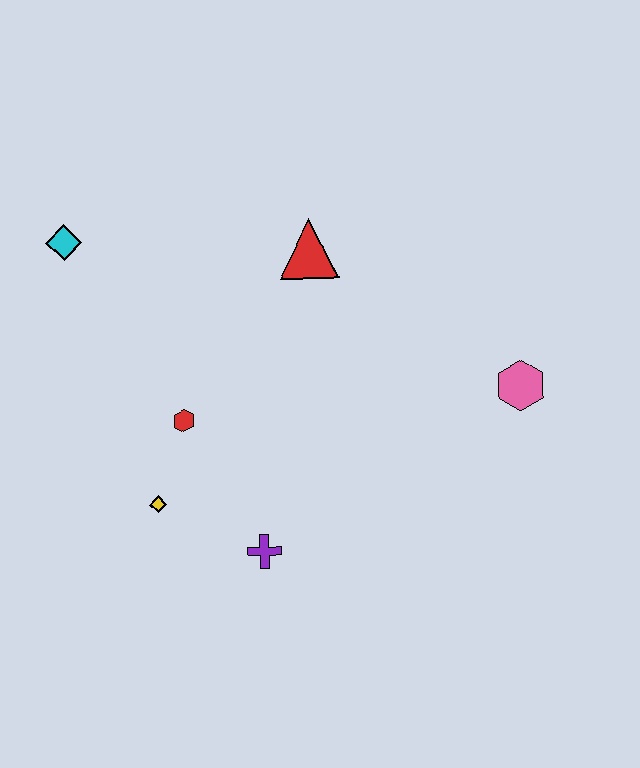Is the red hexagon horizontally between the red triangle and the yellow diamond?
Yes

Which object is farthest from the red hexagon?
The pink hexagon is farthest from the red hexagon.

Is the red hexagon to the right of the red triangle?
No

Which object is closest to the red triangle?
The red hexagon is closest to the red triangle.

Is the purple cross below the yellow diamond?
Yes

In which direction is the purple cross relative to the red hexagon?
The purple cross is below the red hexagon.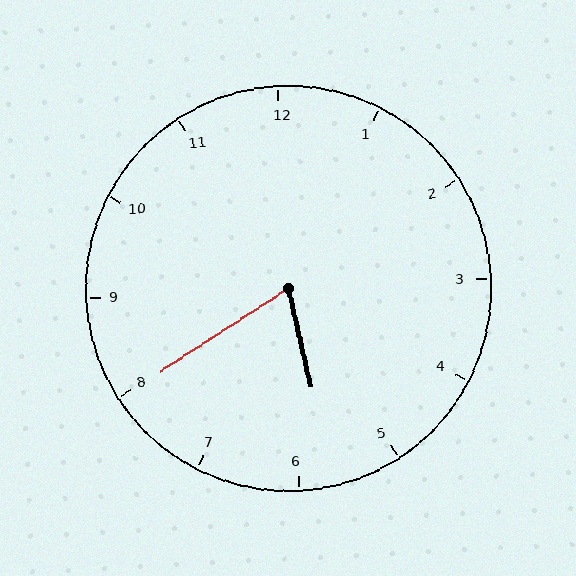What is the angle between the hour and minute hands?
Approximately 70 degrees.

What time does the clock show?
5:40.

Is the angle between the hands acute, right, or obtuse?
It is acute.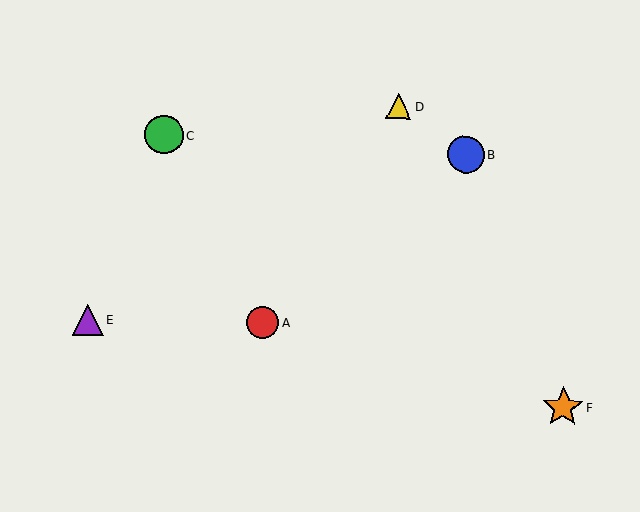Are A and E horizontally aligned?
Yes, both are at y≈323.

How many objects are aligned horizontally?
2 objects (A, E) are aligned horizontally.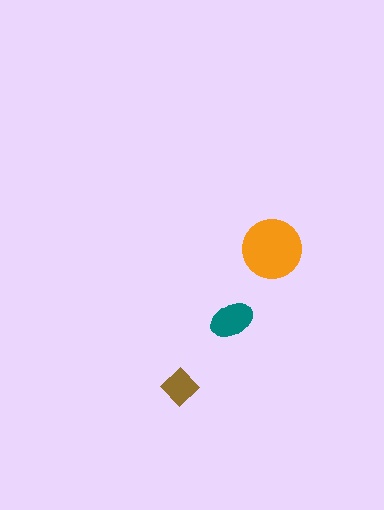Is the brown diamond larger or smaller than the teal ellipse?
Smaller.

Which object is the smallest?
The brown diamond.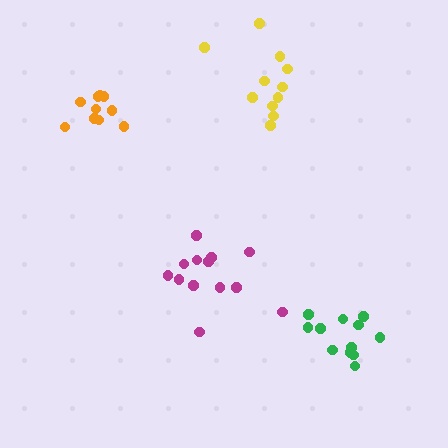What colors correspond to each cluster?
The clusters are colored: green, yellow, orange, magenta.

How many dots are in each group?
Group 1: 12 dots, Group 2: 11 dots, Group 3: 10 dots, Group 4: 13 dots (46 total).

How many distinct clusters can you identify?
There are 4 distinct clusters.